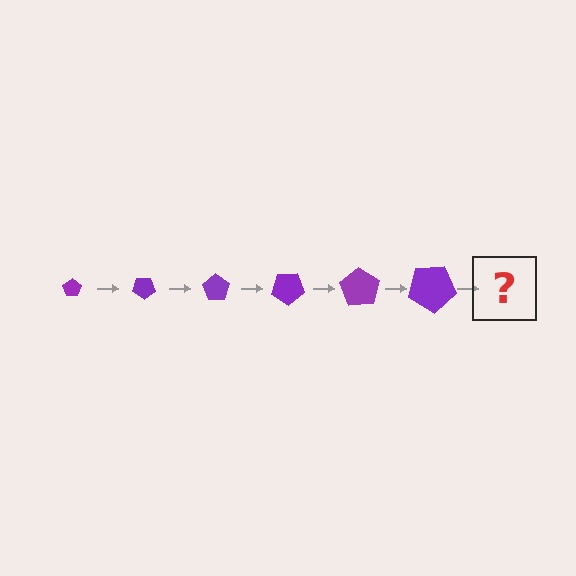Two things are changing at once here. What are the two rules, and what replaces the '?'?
The two rules are that the pentagon grows larger each step and it rotates 35 degrees each step. The '?' should be a pentagon, larger than the previous one and rotated 210 degrees from the start.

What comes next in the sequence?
The next element should be a pentagon, larger than the previous one and rotated 210 degrees from the start.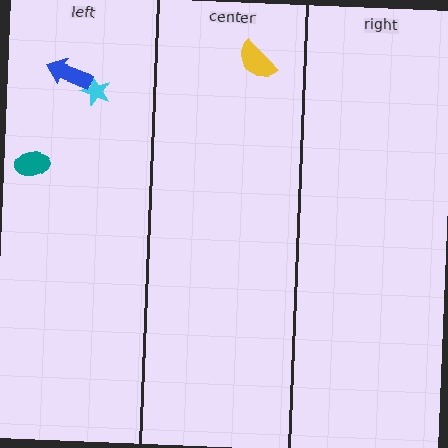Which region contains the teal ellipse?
The left region.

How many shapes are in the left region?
3.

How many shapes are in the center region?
1.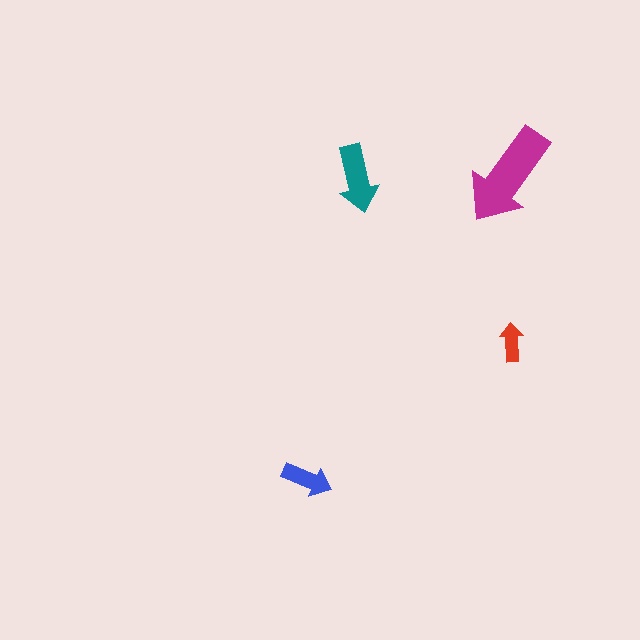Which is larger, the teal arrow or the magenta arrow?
The magenta one.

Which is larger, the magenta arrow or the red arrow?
The magenta one.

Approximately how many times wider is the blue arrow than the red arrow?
About 1.5 times wider.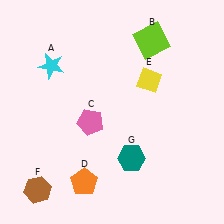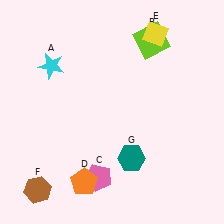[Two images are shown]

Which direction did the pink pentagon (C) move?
The pink pentagon (C) moved down.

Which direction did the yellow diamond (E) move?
The yellow diamond (E) moved up.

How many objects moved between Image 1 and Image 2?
2 objects moved between the two images.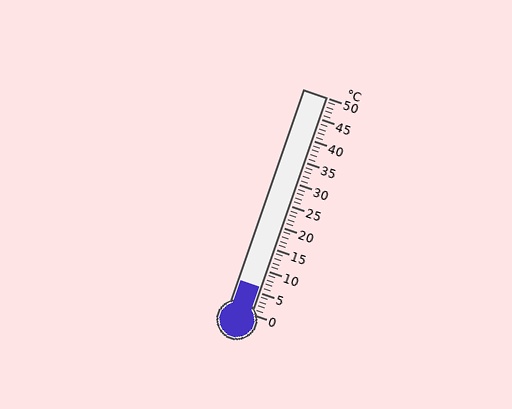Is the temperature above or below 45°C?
The temperature is below 45°C.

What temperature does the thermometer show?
The thermometer shows approximately 6°C.